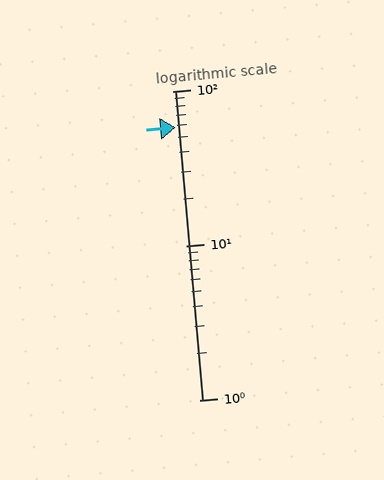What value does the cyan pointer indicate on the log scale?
The pointer indicates approximately 58.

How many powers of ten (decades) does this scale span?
The scale spans 2 decades, from 1 to 100.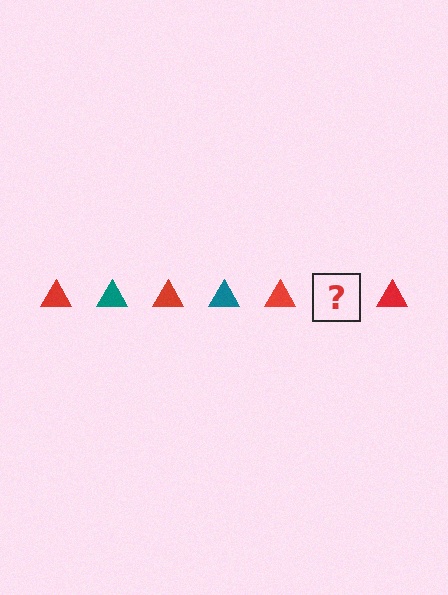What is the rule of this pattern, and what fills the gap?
The rule is that the pattern cycles through red, teal triangles. The gap should be filled with a teal triangle.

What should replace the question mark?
The question mark should be replaced with a teal triangle.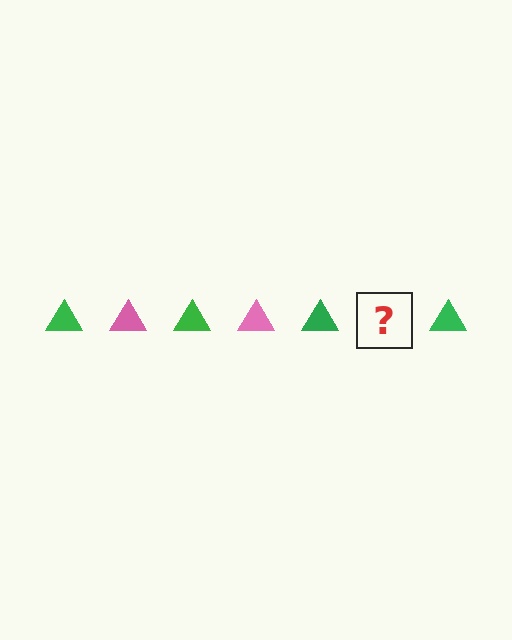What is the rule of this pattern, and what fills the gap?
The rule is that the pattern cycles through green, pink triangles. The gap should be filled with a pink triangle.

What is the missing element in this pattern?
The missing element is a pink triangle.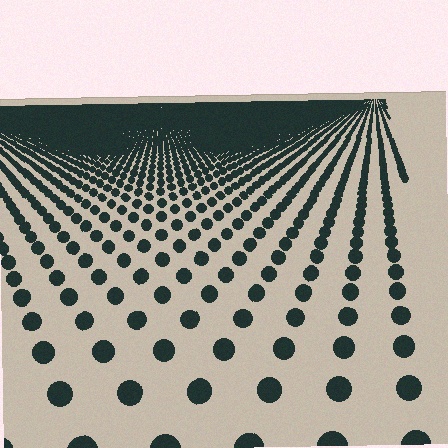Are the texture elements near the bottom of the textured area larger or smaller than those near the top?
Larger. Near the bottom, elements are closer to the viewer and appear at a bigger on-screen size.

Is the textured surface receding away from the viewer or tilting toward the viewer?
The surface is receding away from the viewer. Texture elements get smaller and denser toward the top.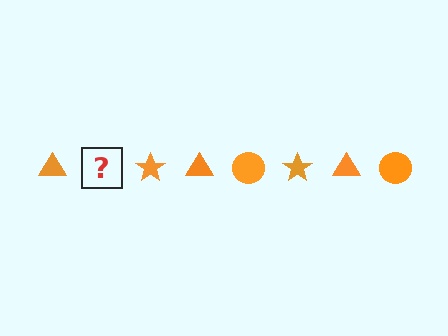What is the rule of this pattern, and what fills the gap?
The rule is that the pattern cycles through triangle, circle, star shapes in orange. The gap should be filled with an orange circle.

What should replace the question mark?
The question mark should be replaced with an orange circle.